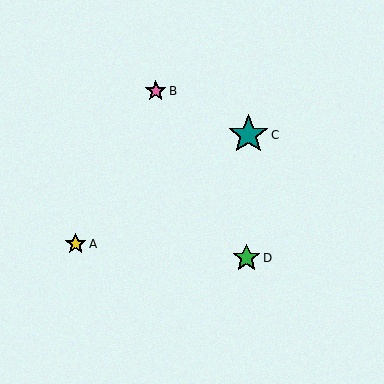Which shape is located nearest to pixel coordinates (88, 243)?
The yellow star (labeled A) at (76, 244) is nearest to that location.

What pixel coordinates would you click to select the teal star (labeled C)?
Click at (248, 135) to select the teal star C.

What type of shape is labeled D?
Shape D is a green star.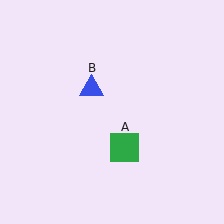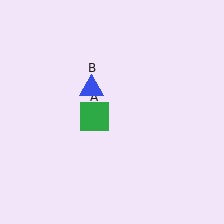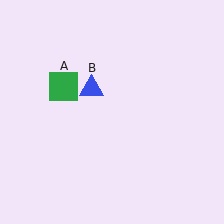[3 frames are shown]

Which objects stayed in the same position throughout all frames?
Blue triangle (object B) remained stationary.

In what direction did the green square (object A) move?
The green square (object A) moved up and to the left.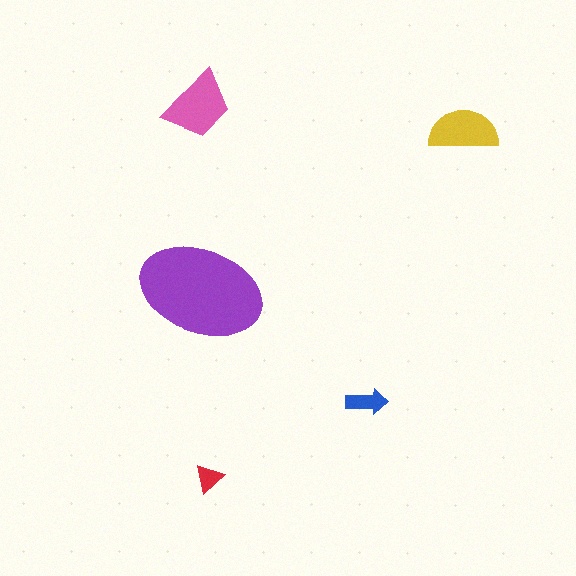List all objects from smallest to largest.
The red triangle, the blue arrow, the yellow semicircle, the pink trapezoid, the purple ellipse.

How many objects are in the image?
There are 5 objects in the image.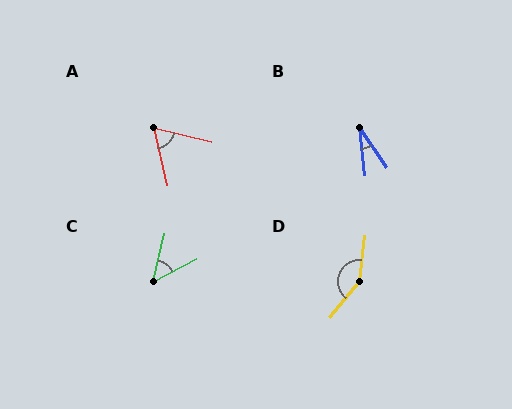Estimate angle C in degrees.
Approximately 49 degrees.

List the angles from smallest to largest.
B (27°), C (49°), A (64°), D (147°).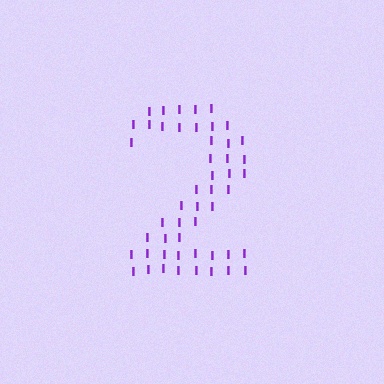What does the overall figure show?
The overall figure shows the digit 2.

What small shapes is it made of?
It is made of small letter I's.